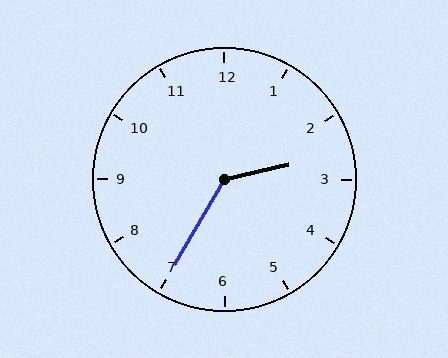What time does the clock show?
2:35.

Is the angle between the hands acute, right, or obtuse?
It is obtuse.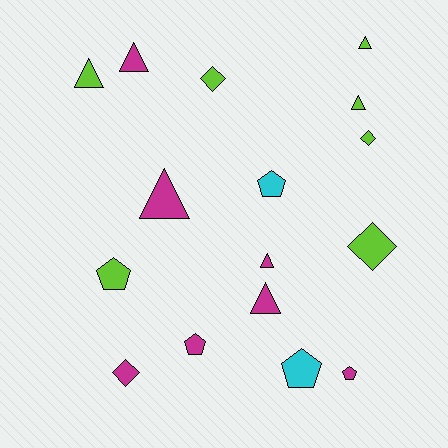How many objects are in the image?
There are 16 objects.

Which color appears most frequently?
Lime, with 7 objects.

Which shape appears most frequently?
Triangle, with 7 objects.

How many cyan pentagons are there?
There are 2 cyan pentagons.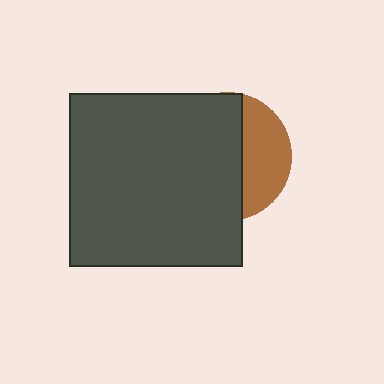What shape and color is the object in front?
The object in front is a dark gray square.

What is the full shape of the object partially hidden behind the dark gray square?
The partially hidden object is a brown circle.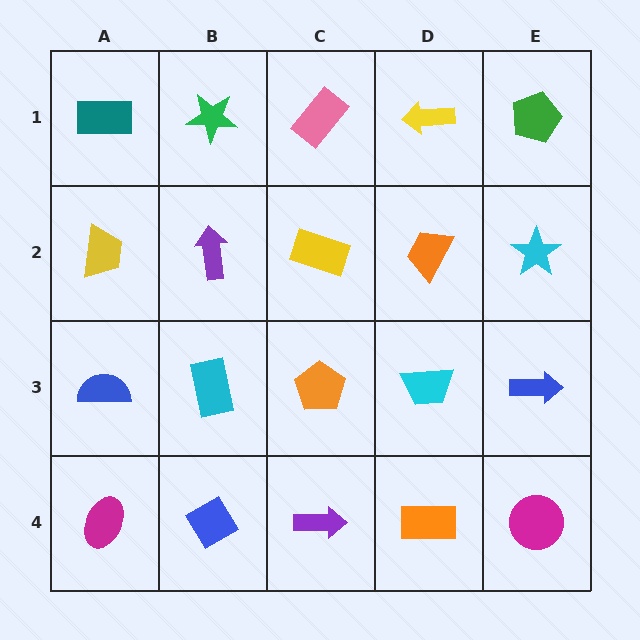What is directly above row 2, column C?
A pink rectangle.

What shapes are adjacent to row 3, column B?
A purple arrow (row 2, column B), a blue diamond (row 4, column B), a blue semicircle (row 3, column A), an orange pentagon (row 3, column C).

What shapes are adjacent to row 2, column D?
A yellow arrow (row 1, column D), a cyan trapezoid (row 3, column D), a yellow rectangle (row 2, column C), a cyan star (row 2, column E).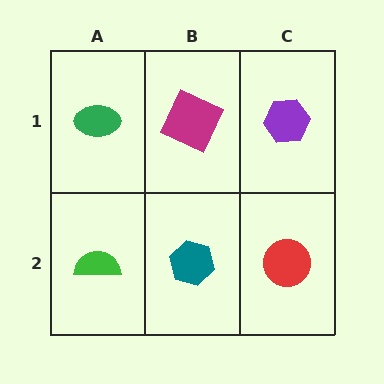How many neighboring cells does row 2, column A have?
2.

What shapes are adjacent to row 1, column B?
A teal hexagon (row 2, column B), a green ellipse (row 1, column A), a purple hexagon (row 1, column C).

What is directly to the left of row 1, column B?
A green ellipse.